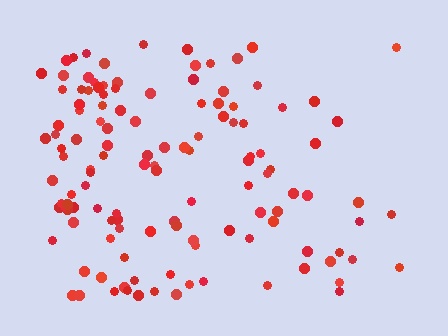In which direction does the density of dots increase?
From right to left, with the left side densest.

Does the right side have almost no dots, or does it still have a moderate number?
Still a moderate number, just noticeably fewer than the left.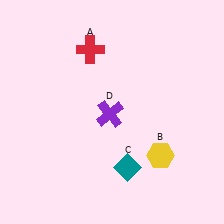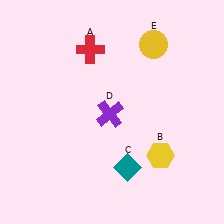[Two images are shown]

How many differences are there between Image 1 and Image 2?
There is 1 difference between the two images.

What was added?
A yellow circle (E) was added in Image 2.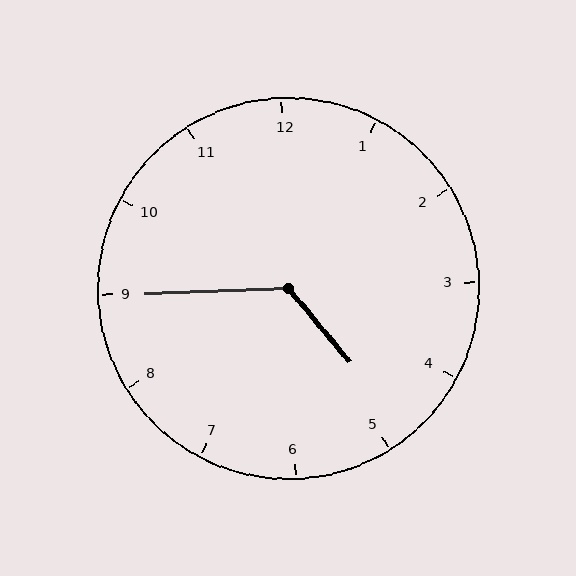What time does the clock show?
4:45.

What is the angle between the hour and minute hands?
Approximately 128 degrees.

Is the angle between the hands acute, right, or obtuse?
It is obtuse.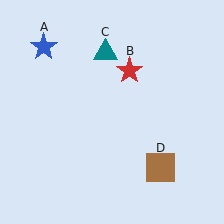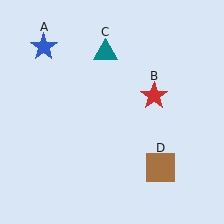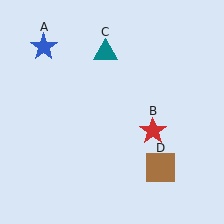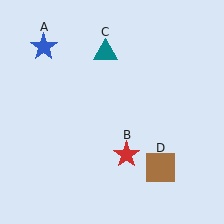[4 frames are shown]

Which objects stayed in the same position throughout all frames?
Blue star (object A) and teal triangle (object C) and brown square (object D) remained stationary.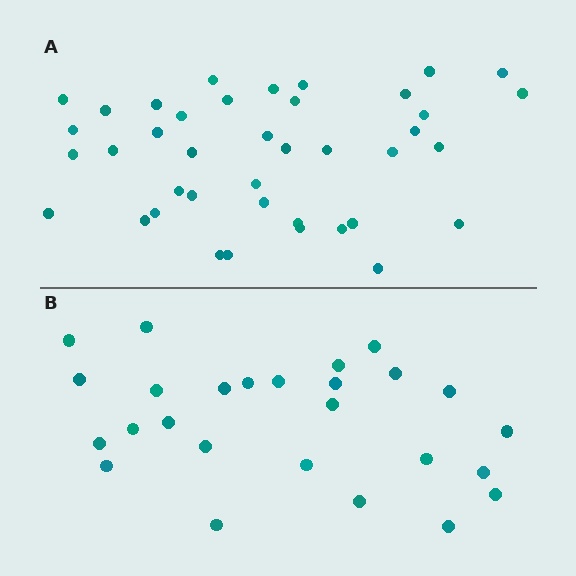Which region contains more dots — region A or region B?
Region A (the top region) has more dots.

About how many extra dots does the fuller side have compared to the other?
Region A has approximately 15 more dots than region B.